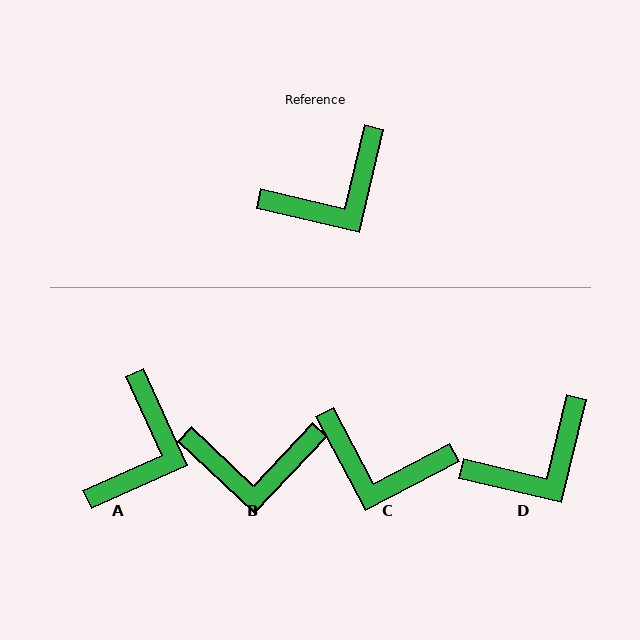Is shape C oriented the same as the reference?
No, it is off by about 49 degrees.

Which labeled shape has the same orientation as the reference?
D.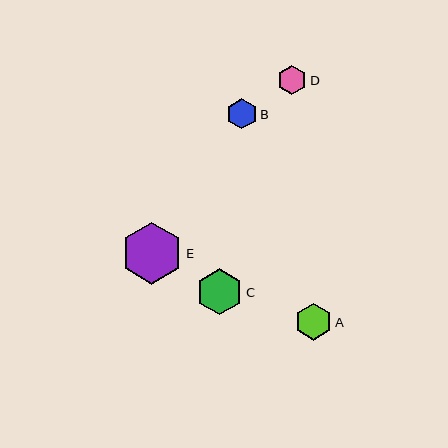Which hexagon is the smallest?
Hexagon D is the smallest with a size of approximately 30 pixels.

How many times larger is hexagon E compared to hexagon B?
Hexagon E is approximately 2.0 times the size of hexagon B.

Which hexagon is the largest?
Hexagon E is the largest with a size of approximately 62 pixels.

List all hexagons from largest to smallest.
From largest to smallest: E, C, A, B, D.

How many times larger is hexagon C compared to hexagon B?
Hexagon C is approximately 1.5 times the size of hexagon B.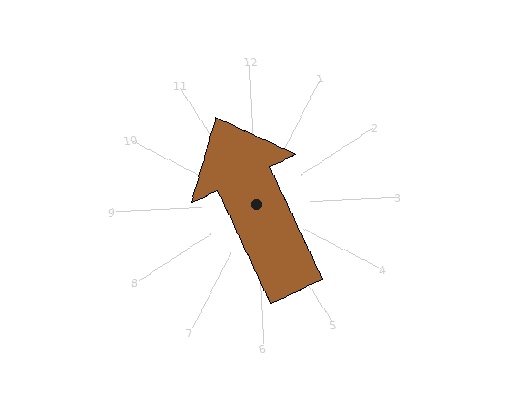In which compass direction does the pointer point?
North.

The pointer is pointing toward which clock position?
Roughly 11 o'clock.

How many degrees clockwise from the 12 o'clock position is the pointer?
Approximately 338 degrees.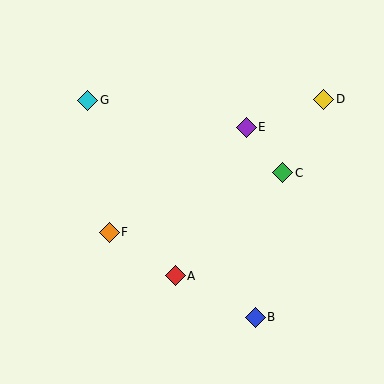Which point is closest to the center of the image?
Point E at (246, 128) is closest to the center.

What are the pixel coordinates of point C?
Point C is at (283, 173).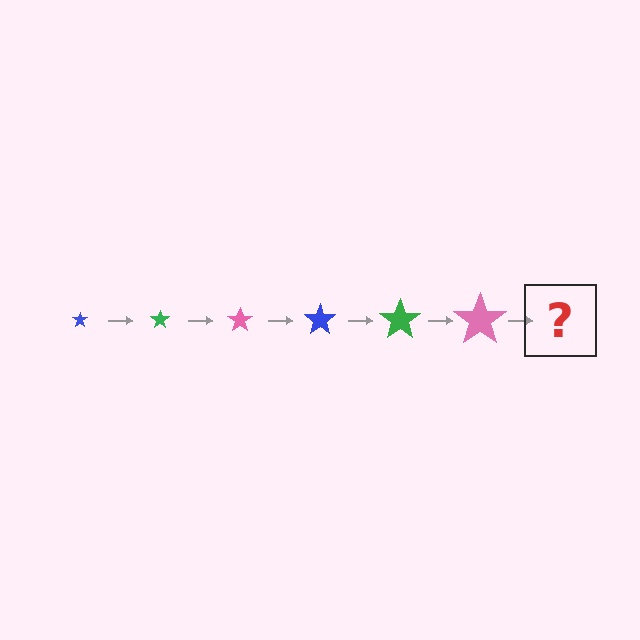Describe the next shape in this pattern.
It should be a blue star, larger than the previous one.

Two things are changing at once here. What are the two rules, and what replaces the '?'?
The two rules are that the star grows larger each step and the color cycles through blue, green, and pink. The '?' should be a blue star, larger than the previous one.